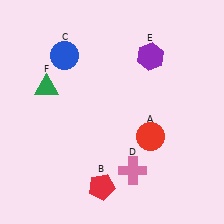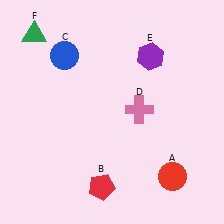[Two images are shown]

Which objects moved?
The objects that moved are: the red circle (A), the pink cross (D), the green triangle (F).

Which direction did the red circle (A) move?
The red circle (A) moved down.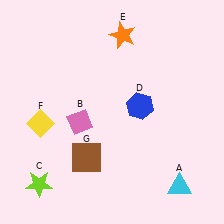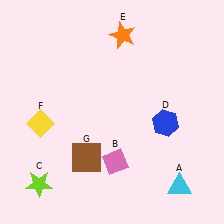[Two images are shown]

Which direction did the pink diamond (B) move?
The pink diamond (B) moved down.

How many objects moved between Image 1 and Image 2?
2 objects moved between the two images.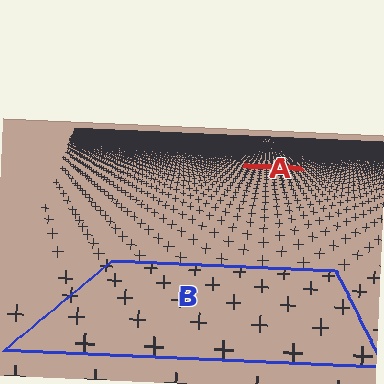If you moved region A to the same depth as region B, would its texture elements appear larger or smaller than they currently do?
They would appear larger. At a closer depth, the same texture elements are projected at a bigger on-screen size.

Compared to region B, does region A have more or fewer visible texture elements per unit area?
Region A has more texture elements per unit area — they are packed more densely because it is farther away.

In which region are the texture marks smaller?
The texture marks are smaller in region A, because it is farther away.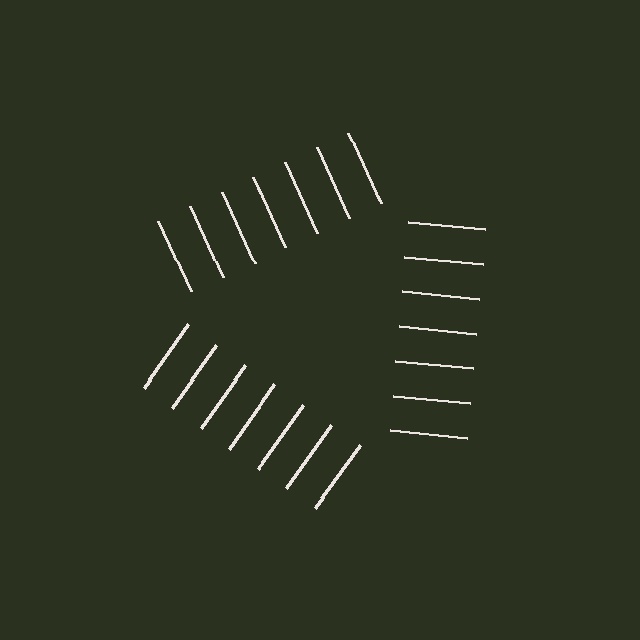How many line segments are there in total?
21 — 7 along each of the 3 edges.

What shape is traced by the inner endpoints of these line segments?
An illusory triangle — the line segments terminate on its edges but no continuous stroke is drawn.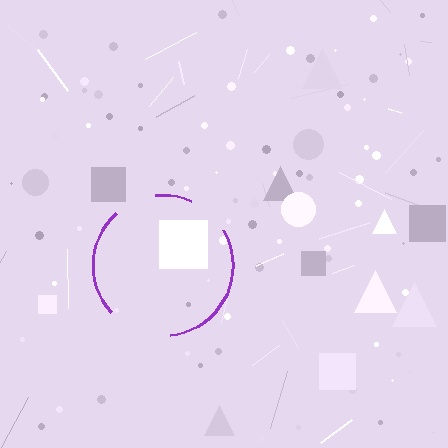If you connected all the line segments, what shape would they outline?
They would outline a circle.